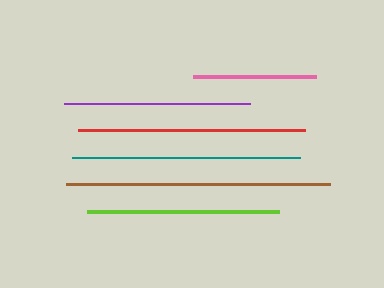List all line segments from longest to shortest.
From longest to shortest: brown, teal, red, lime, purple, pink.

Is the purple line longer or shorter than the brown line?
The brown line is longer than the purple line.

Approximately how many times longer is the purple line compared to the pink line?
The purple line is approximately 1.5 times the length of the pink line.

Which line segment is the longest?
The brown line is the longest at approximately 263 pixels.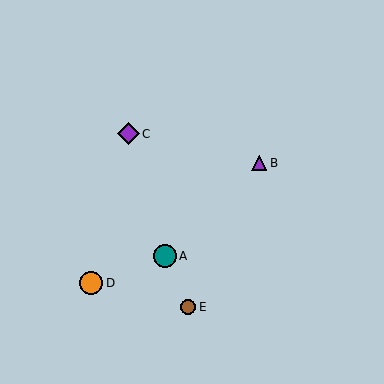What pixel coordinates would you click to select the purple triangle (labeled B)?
Click at (259, 163) to select the purple triangle B.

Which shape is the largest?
The orange circle (labeled D) is the largest.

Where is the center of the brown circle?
The center of the brown circle is at (188, 307).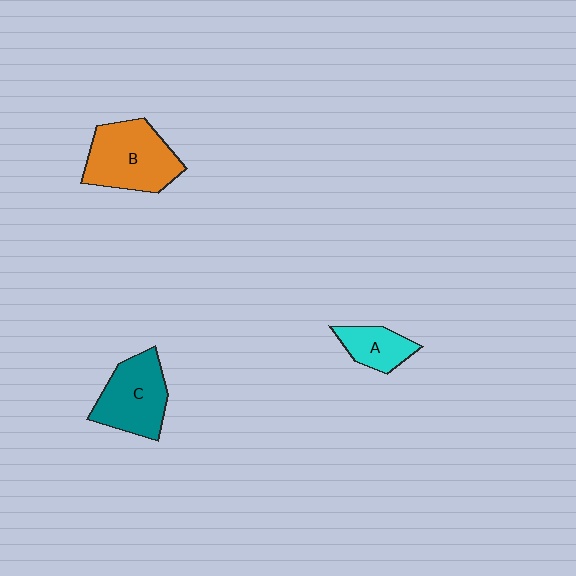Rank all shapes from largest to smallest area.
From largest to smallest: B (orange), C (teal), A (cyan).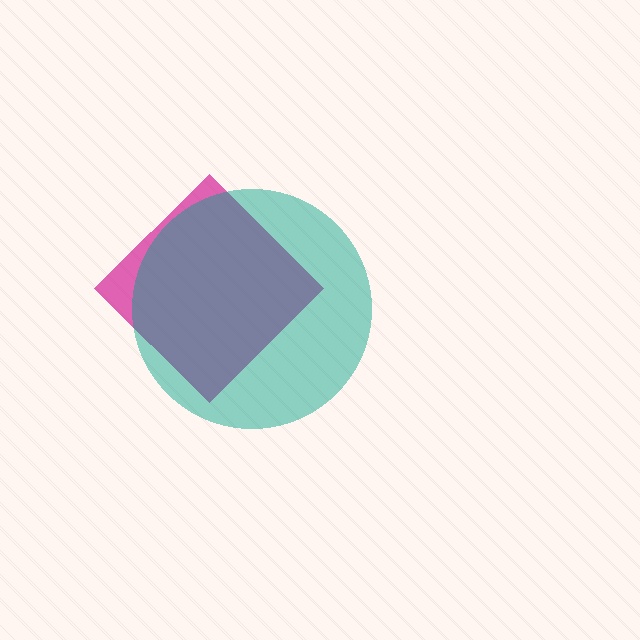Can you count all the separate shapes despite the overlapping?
Yes, there are 2 separate shapes.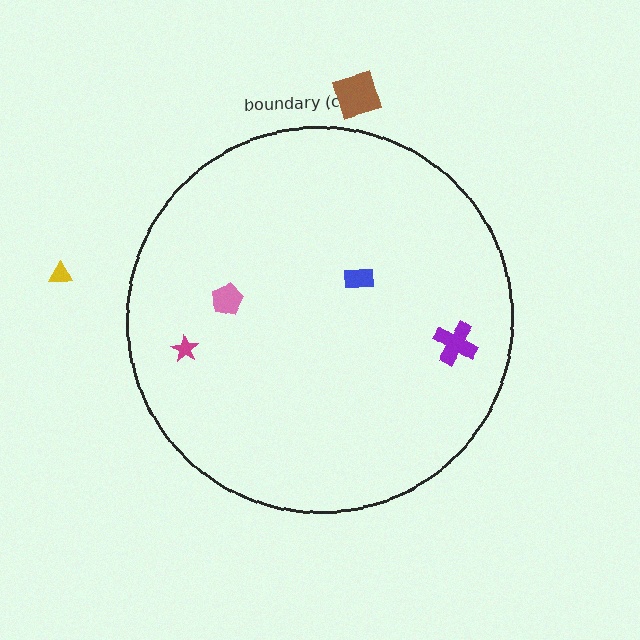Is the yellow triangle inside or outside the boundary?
Outside.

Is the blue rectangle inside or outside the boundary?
Inside.